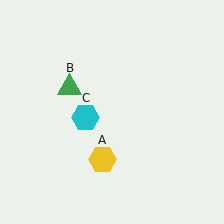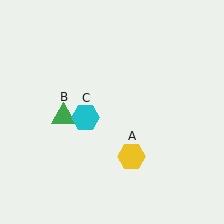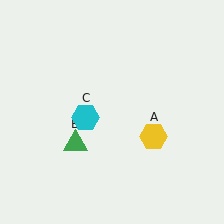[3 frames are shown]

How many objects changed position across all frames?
2 objects changed position: yellow hexagon (object A), green triangle (object B).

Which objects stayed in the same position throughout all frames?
Cyan hexagon (object C) remained stationary.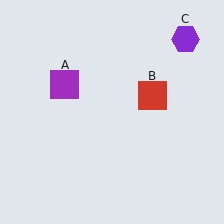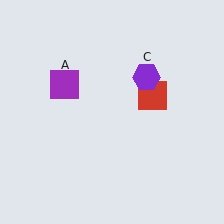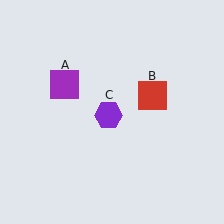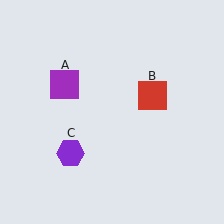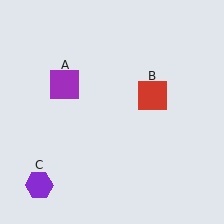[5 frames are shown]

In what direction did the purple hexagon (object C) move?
The purple hexagon (object C) moved down and to the left.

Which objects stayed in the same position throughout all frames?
Purple square (object A) and red square (object B) remained stationary.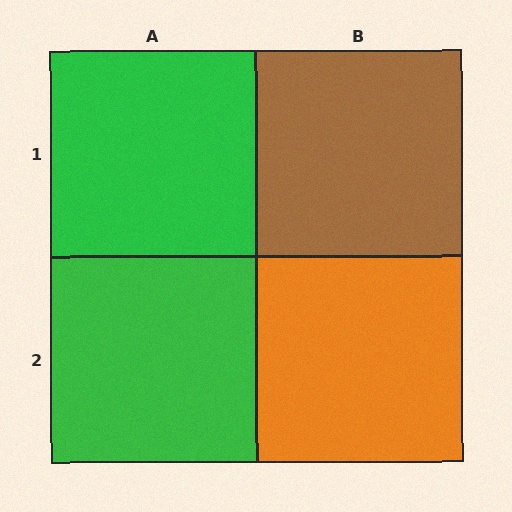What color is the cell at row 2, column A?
Green.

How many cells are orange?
1 cell is orange.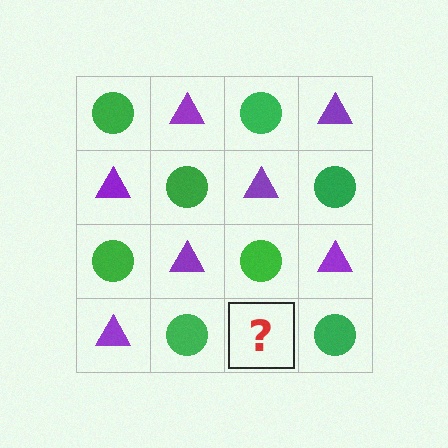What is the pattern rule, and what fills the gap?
The rule is that it alternates green circle and purple triangle in a checkerboard pattern. The gap should be filled with a purple triangle.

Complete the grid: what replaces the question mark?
The question mark should be replaced with a purple triangle.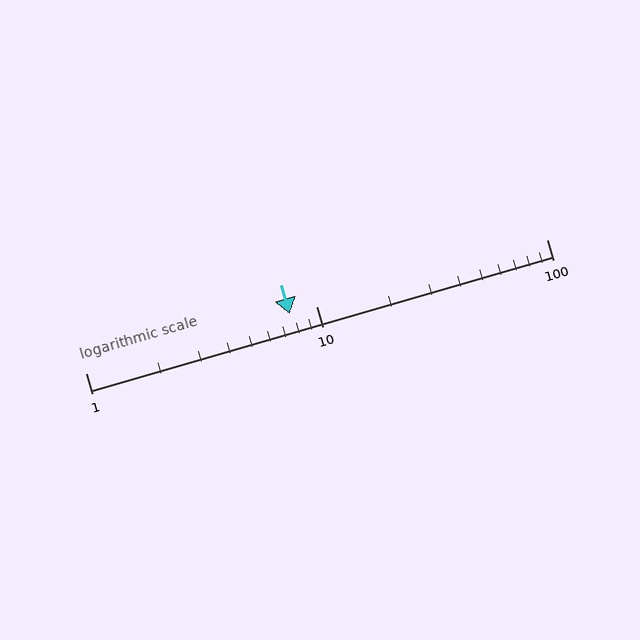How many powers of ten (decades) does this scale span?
The scale spans 2 decades, from 1 to 100.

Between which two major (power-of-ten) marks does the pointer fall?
The pointer is between 1 and 10.